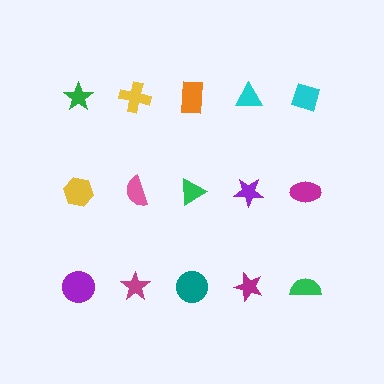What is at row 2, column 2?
A pink semicircle.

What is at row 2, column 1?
A yellow hexagon.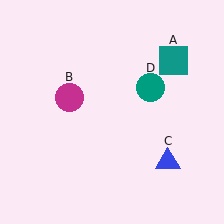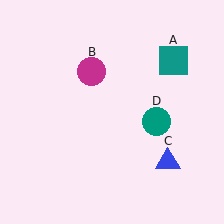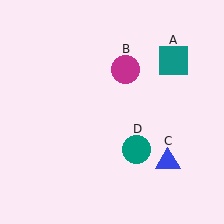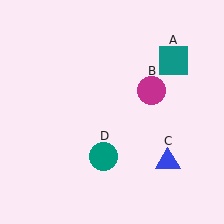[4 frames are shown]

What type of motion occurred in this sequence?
The magenta circle (object B), teal circle (object D) rotated clockwise around the center of the scene.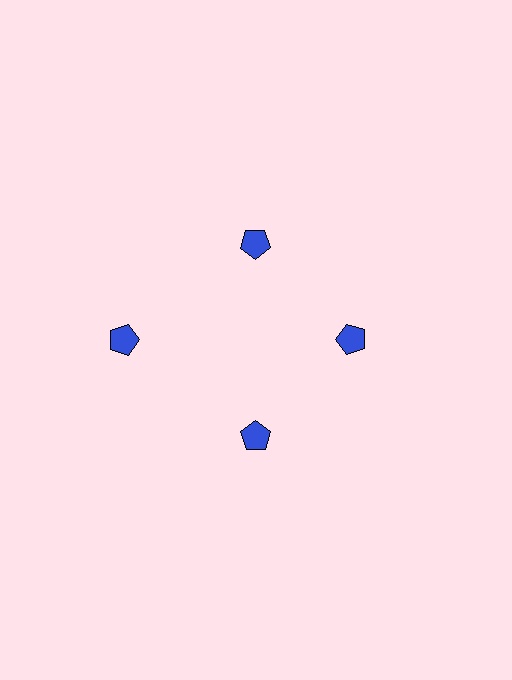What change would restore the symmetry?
The symmetry would be restored by moving it inward, back onto the ring so that all 4 pentagons sit at equal angles and equal distance from the center.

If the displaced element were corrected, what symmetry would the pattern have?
It would have 4-fold rotational symmetry — the pattern would map onto itself every 90 degrees.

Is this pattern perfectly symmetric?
No. The 4 blue pentagons are arranged in a ring, but one element near the 9 o'clock position is pushed outward from the center, breaking the 4-fold rotational symmetry.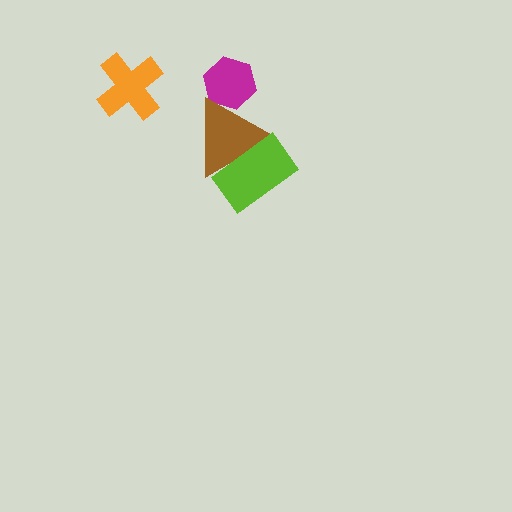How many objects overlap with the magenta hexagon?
1 object overlaps with the magenta hexagon.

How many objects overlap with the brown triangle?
2 objects overlap with the brown triangle.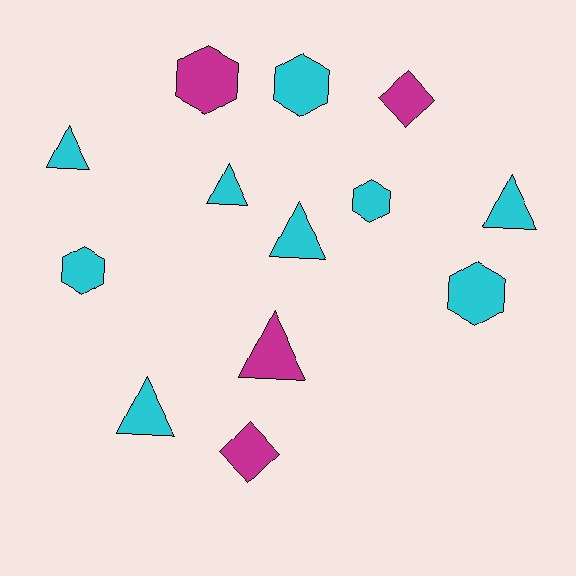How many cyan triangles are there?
There are 5 cyan triangles.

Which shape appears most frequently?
Triangle, with 6 objects.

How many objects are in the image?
There are 13 objects.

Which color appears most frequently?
Cyan, with 9 objects.